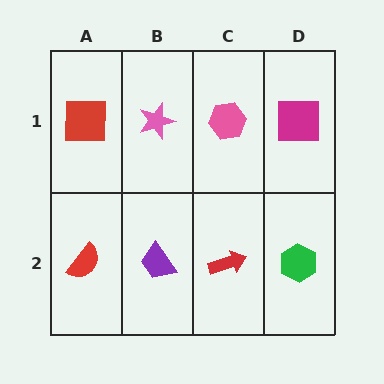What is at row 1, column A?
A red square.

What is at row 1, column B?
A pink star.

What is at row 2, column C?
A red arrow.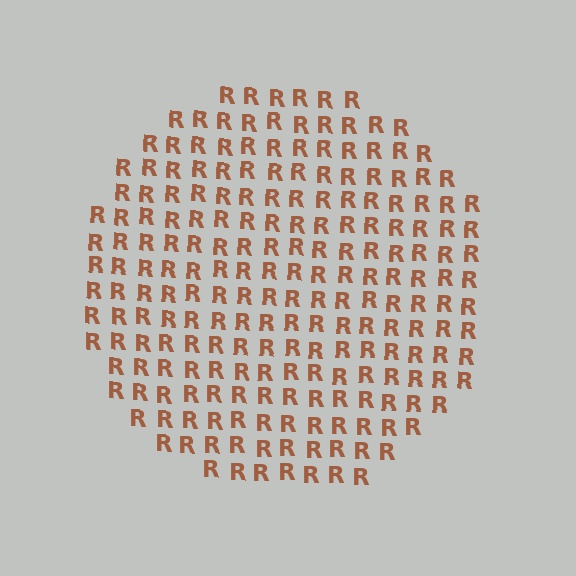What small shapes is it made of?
It is made of small letter R's.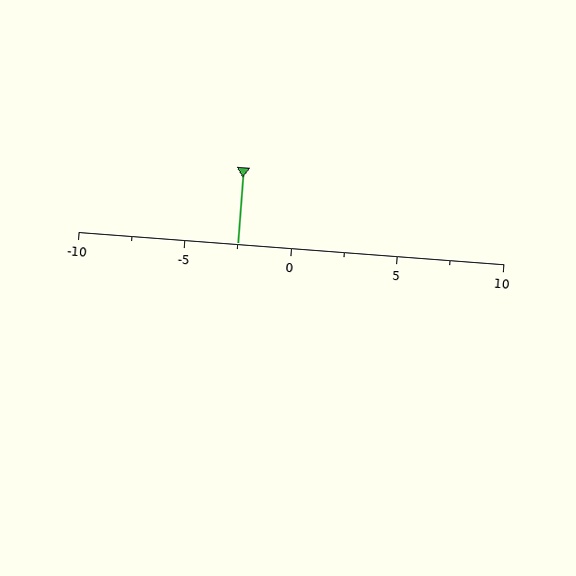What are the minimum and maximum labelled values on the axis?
The axis runs from -10 to 10.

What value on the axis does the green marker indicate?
The marker indicates approximately -2.5.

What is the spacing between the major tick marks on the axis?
The major ticks are spaced 5 apart.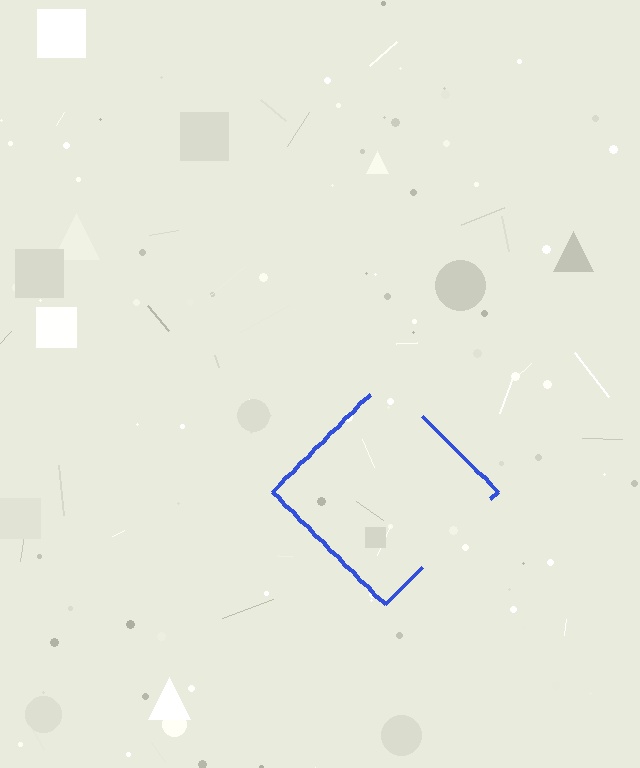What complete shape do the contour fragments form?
The contour fragments form a diamond.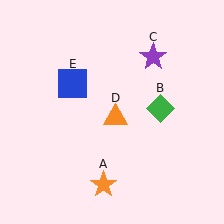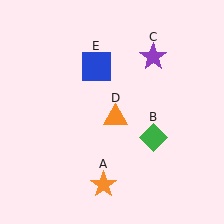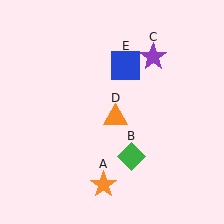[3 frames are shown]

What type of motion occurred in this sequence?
The green diamond (object B), blue square (object E) rotated clockwise around the center of the scene.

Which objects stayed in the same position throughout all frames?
Orange star (object A) and purple star (object C) and orange triangle (object D) remained stationary.